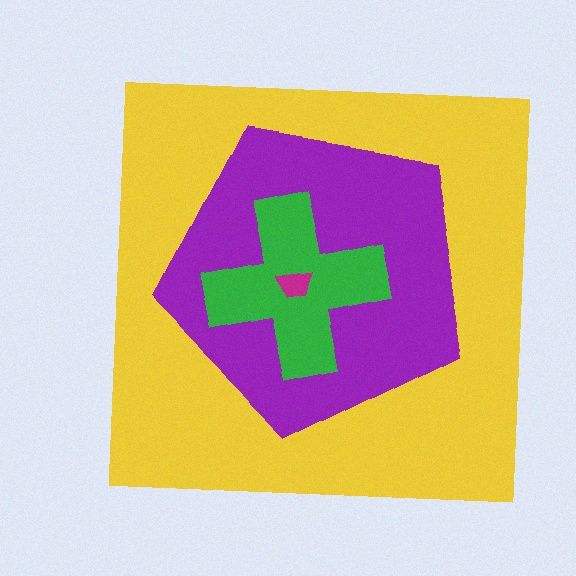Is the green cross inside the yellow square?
Yes.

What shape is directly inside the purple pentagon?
The green cross.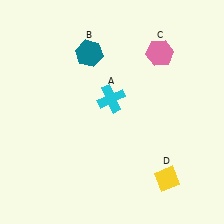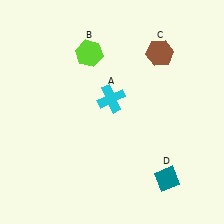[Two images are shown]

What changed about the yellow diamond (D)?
In Image 1, D is yellow. In Image 2, it changed to teal.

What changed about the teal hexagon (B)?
In Image 1, B is teal. In Image 2, it changed to lime.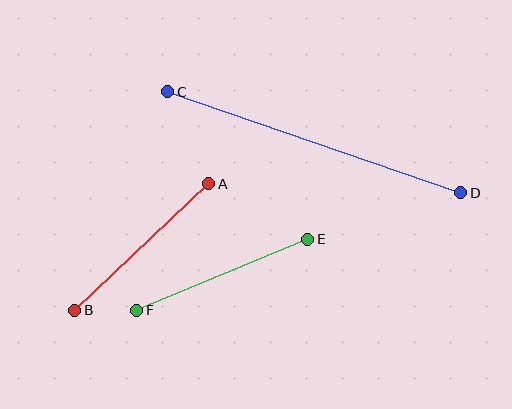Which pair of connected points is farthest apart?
Points C and D are farthest apart.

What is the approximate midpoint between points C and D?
The midpoint is at approximately (314, 142) pixels.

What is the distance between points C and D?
The distance is approximately 310 pixels.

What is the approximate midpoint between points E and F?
The midpoint is at approximately (222, 275) pixels.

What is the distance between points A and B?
The distance is approximately 185 pixels.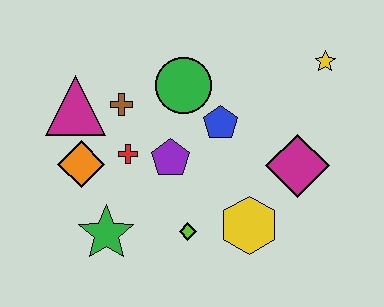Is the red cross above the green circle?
No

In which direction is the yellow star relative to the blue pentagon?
The yellow star is to the right of the blue pentagon.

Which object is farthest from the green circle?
The green star is farthest from the green circle.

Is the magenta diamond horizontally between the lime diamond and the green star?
No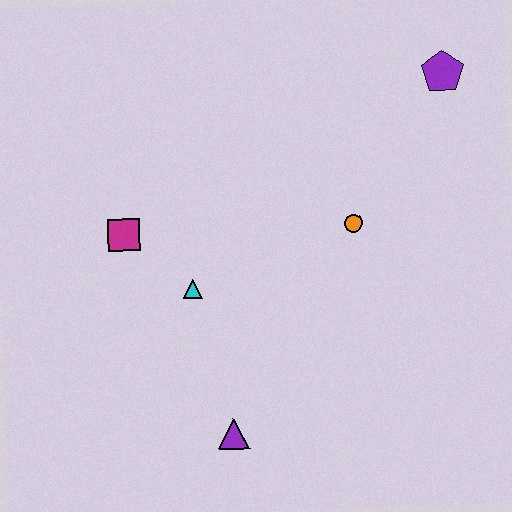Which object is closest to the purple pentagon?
The orange circle is closest to the purple pentagon.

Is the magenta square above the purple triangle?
Yes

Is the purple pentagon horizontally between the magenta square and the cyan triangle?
No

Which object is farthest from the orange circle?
The purple triangle is farthest from the orange circle.